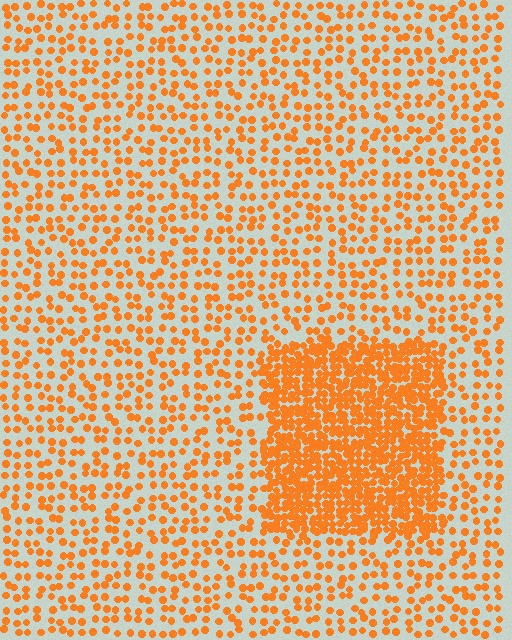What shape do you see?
I see a rectangle.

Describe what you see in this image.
The image contains small orange elements arranged at two different densities. A rectangle-shaped region is visible where the elements are more densely packed than the surrounding area.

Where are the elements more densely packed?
The elements are more densely packed inside the rectangle boundary.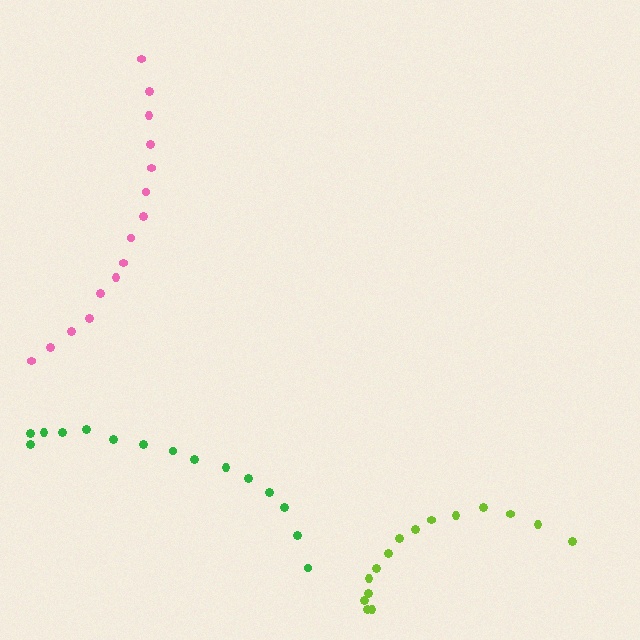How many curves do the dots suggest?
There are 3 distinct paths.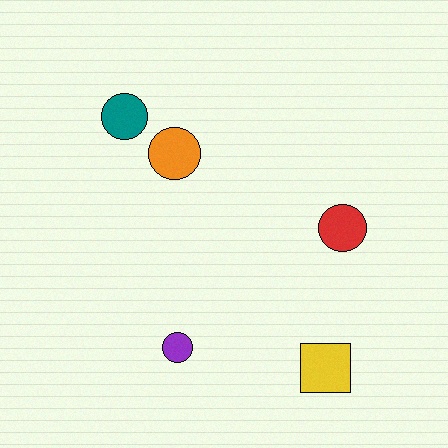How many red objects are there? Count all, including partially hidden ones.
There is 1 red object.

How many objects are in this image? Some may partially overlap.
There are 5 objects.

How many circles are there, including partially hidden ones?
There are 4 circles.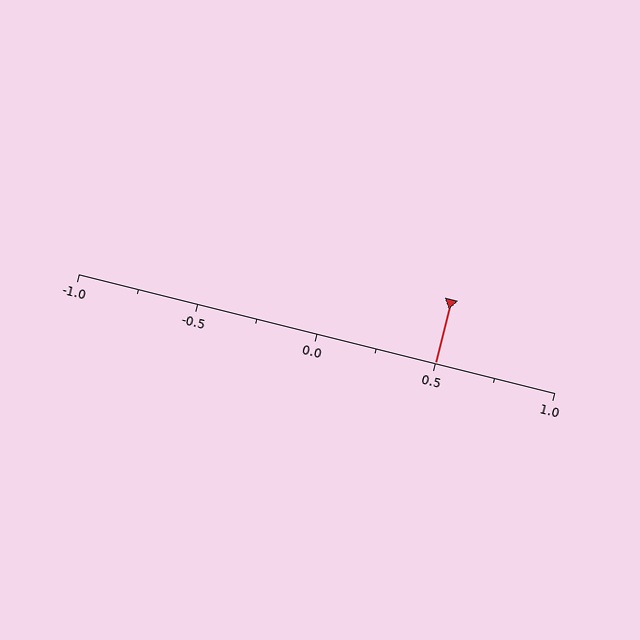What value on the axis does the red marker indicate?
The marker indicates approximately 0.5.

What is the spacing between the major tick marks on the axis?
The major ticks are spaced 0.5 apart.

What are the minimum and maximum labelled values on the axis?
The axis runs from -1.0 to 1.0.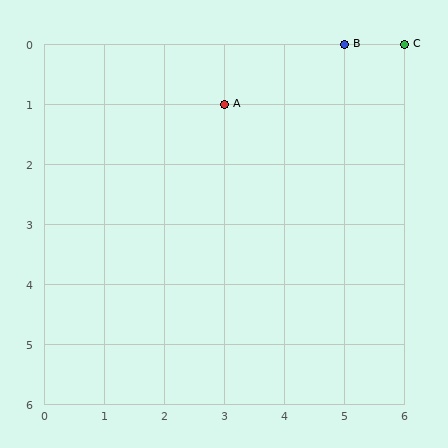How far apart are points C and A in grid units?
Points C and A are 3 columns and 1 row apart (about 3.2 grid units diagonally).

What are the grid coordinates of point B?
Point B is at grid coordinates (5, 0).